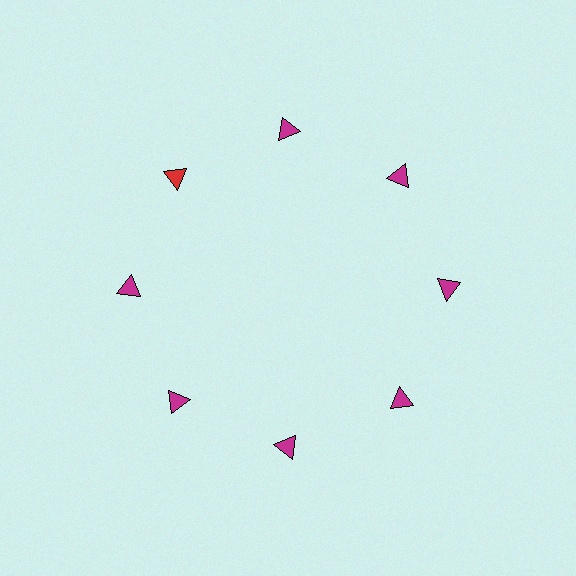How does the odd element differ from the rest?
It has a different color: red instead of magenta.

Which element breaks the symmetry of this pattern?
The red triangle at roughly the 10 o'clock position breaks the symmetry. All other shapes are magenta triangles.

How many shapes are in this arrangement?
There are 8 shapes arranged in a ring pattern.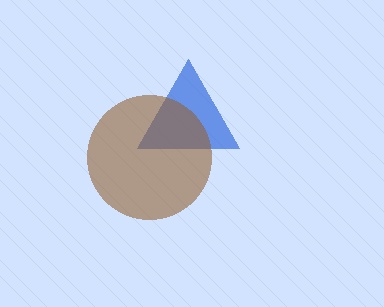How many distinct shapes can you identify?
There are 2 distinct shapes: a blue triangle, a brown circle.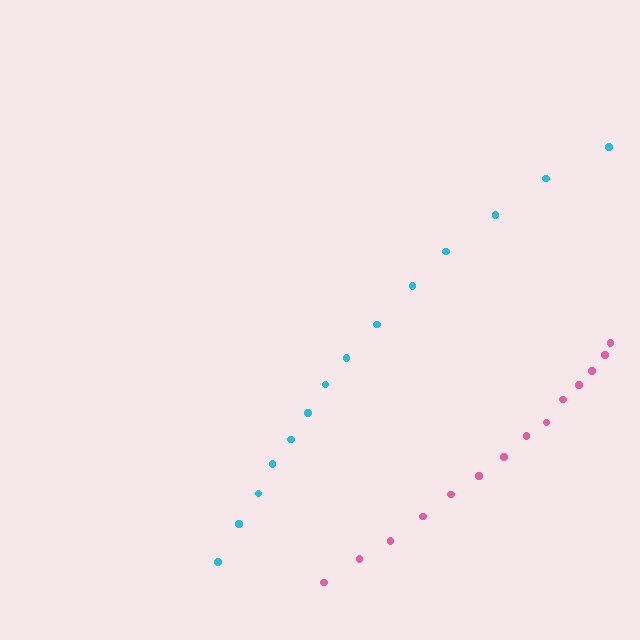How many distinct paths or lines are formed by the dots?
There are 2 distinct paths.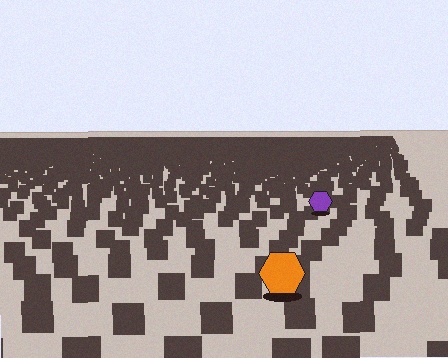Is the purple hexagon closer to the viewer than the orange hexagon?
No. The orange hexagon is closer — you can tell from the texture gradient: the ground texture is coarser near it.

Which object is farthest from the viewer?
The purple hexagon is farthest from the viewer. It appears smaller and the ground texture around it is denser.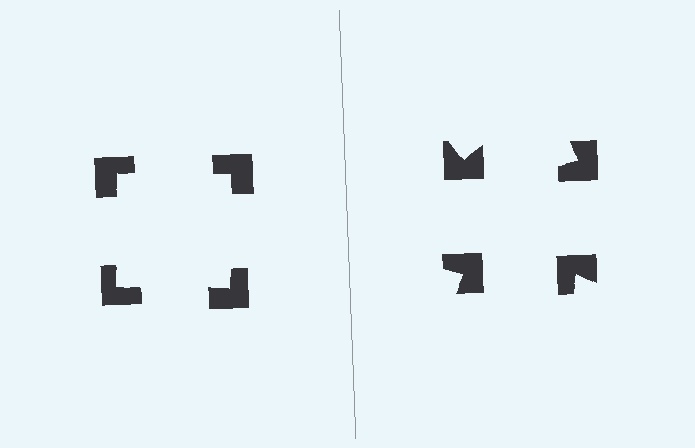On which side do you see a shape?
An illusory square appears on the left side. On the right side the wedge cuts are rotated, so no coherent shape forms.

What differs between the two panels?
The notched squares are positioned identically on both sides; only the wedge orientations differ. On the left they align to a square; on the right they are misaligned.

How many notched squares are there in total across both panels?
8 — 4 on each side.